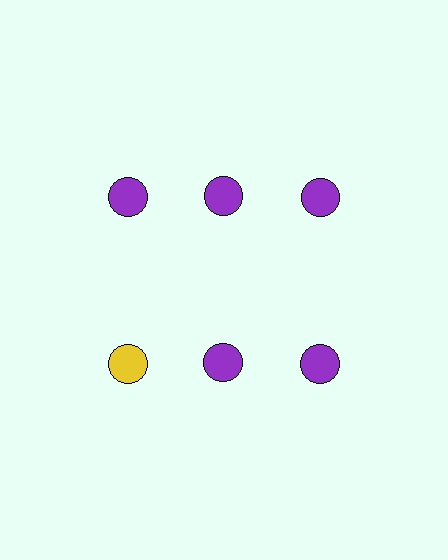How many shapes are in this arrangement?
There are 6 shapes arranged in a grid pattern.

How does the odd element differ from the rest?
It has a different color: yellow instead of purple.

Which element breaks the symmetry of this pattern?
The yellow circle in the second row, leftmost column breaks the symmetry. All other shapes are purple circles.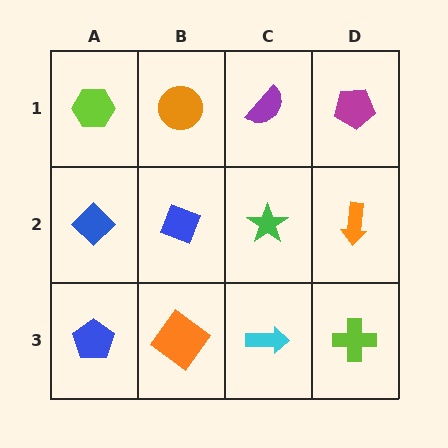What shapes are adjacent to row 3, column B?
A blue diamond (row 2, column B), a blue pentagon (row 3, column A), a cyan arrow (row 3, column C).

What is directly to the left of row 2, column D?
A green star.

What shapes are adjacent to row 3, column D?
An orange arrow (row 2, column D), a cyan arrow (row 3, column C).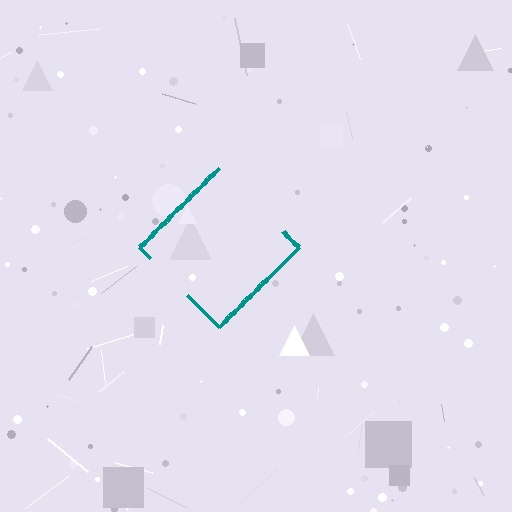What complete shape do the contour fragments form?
The contour fragments form a diamond.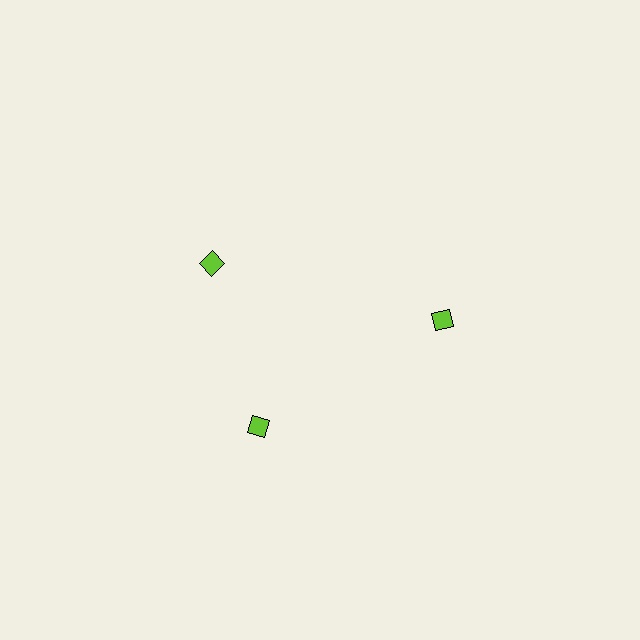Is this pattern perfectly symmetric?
No. The 3 lime diamonds are arranged in a ring, but one element near the 11 o'clock position is rotated out of alignment along the ring, breaking the 3-fold rotational symmetry.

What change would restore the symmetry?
The symmetry would be restored by rotating it back into even spacing with its neighbors so that all 3 diamonds sit at equal angles and equal distance from the center.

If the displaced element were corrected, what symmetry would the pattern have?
It would have 3-fold rotational symmetry — the pattern would map onto itself every 120 degrees.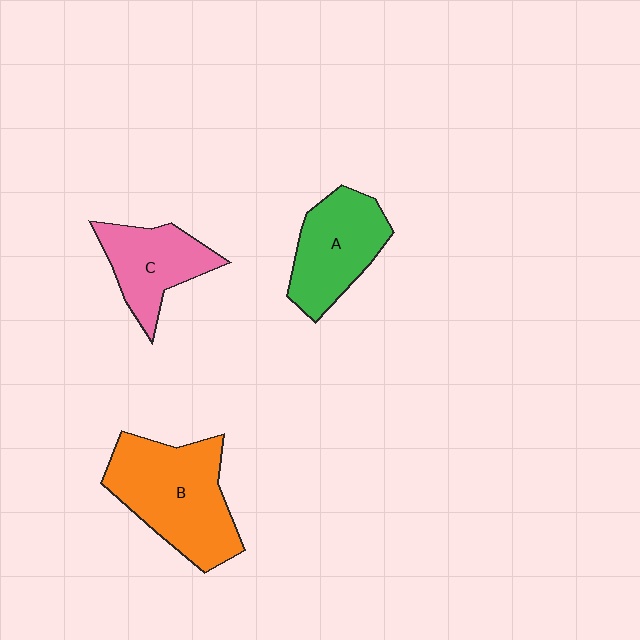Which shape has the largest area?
Shape B (orange).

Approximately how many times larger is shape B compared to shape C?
Approximately 1.6 times.